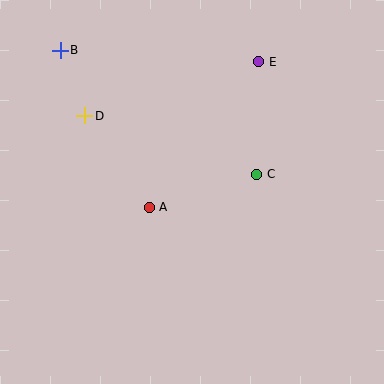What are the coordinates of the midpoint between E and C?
The midpoint between E and C is at (258, 118).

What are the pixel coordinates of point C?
Point C is at (257, 174).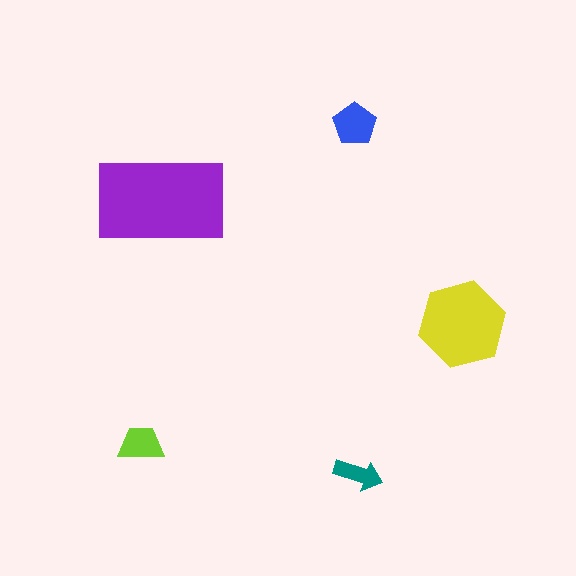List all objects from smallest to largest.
The teal arrow, the lime trapezoid, the blue pentagon, the yellow hexagon, the purple rectangle.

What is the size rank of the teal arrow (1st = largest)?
5th.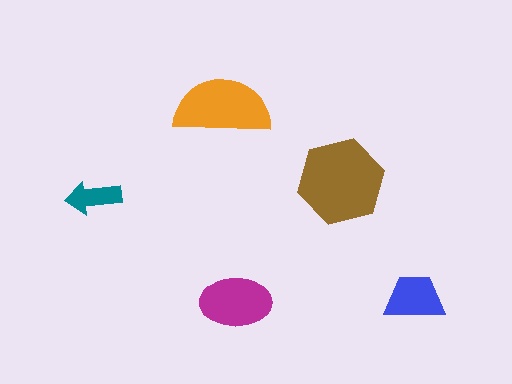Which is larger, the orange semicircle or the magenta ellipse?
The orange semicircle.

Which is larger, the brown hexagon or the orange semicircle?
The brown hexagon.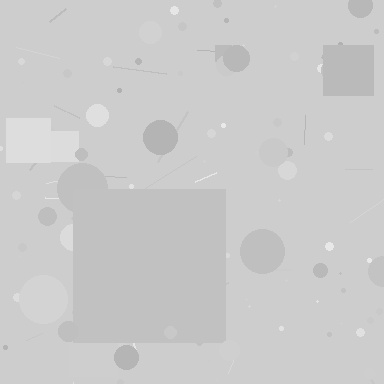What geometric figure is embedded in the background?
A square is embedded in the background.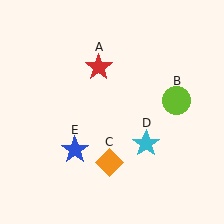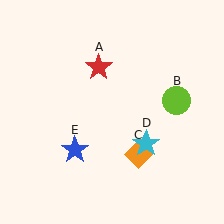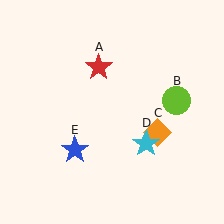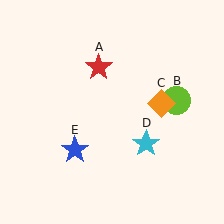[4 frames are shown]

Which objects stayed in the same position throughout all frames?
Red star (object A) and lime circle (object B) and cyan star (object D) and blue star (object E) remained stationary.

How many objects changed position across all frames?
1 object changed position: orange diamond (object C).